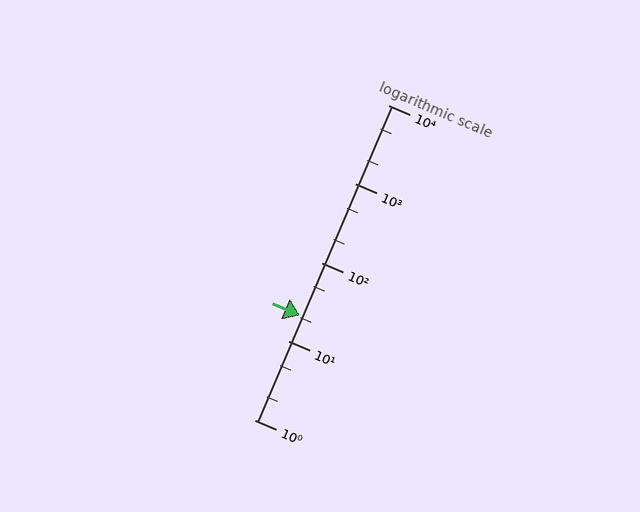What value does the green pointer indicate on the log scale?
The pointer indicates approximately 21.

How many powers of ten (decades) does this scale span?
The scale spans 4 decades, from 1 to 10000.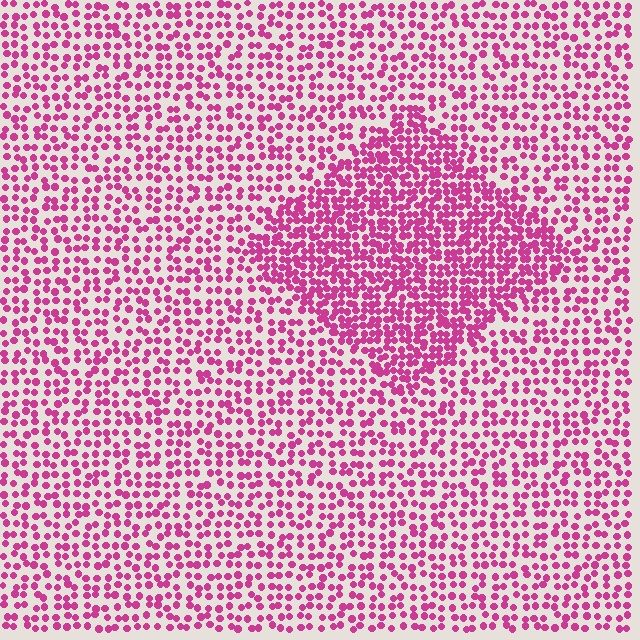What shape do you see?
I see a diamond.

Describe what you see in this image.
The image contains small magenta elements arranged at two different densities. A diamond-shaped region is visible where the elements are more densely packed than the surrounding area.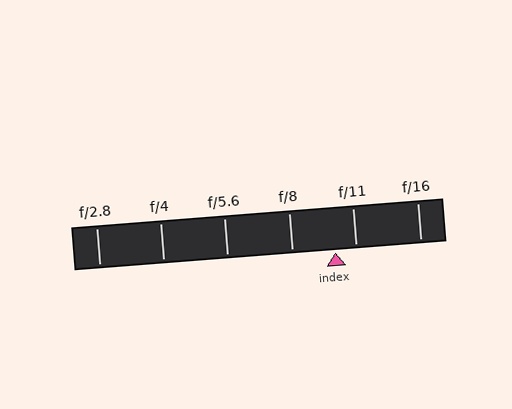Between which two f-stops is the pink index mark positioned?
The index mark is between f/8 and f/11.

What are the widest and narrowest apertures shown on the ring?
The widest aperture shown is f/2.8 and the narrowest is f/16.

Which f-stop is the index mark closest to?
The index mark is closest to f/11.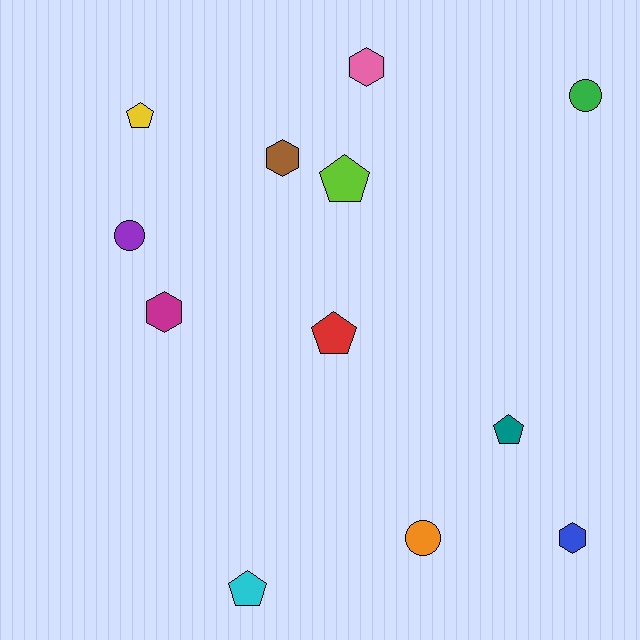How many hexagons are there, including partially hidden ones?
There are 4 hexagons.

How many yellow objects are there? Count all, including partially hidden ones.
There is 1 yellow object.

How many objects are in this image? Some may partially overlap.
There are 12 objects.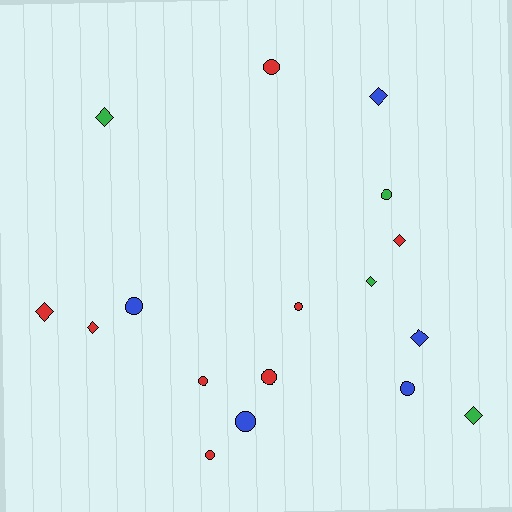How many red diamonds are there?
There are 3 red diamonds.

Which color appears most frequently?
Red, with 8 objects.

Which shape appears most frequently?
Circle, with 9 objects.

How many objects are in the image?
There are 17 objects.